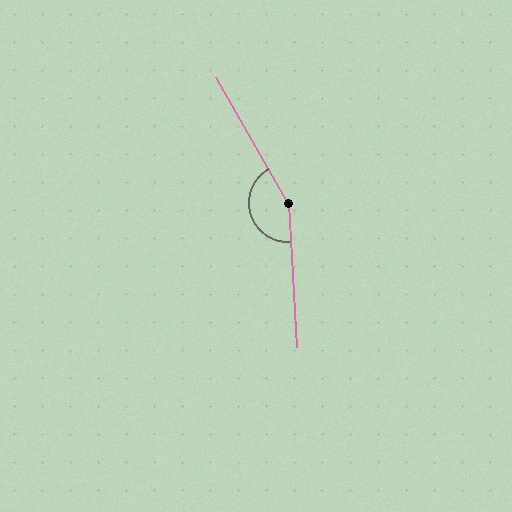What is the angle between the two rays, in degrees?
Approximately 154 degrees.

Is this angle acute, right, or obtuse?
It is obtuse.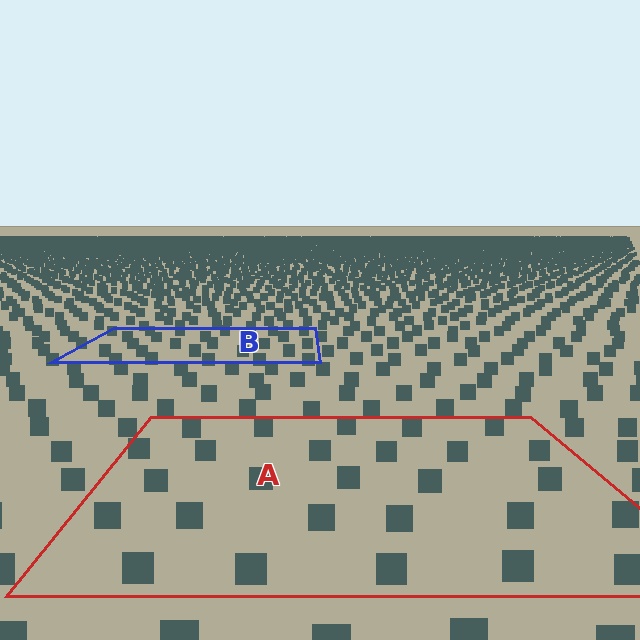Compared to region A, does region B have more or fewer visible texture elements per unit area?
Region B has more texture elements per unit area — they are packed more densely because it is farther away.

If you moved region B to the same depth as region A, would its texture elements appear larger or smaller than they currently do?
They would appear larger. At a closer depth, the same texture elements are projected at a bigger on-screen size.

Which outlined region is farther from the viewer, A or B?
Region B is farther from the viewer — the texture elements inside it appear smaller and more densely packed.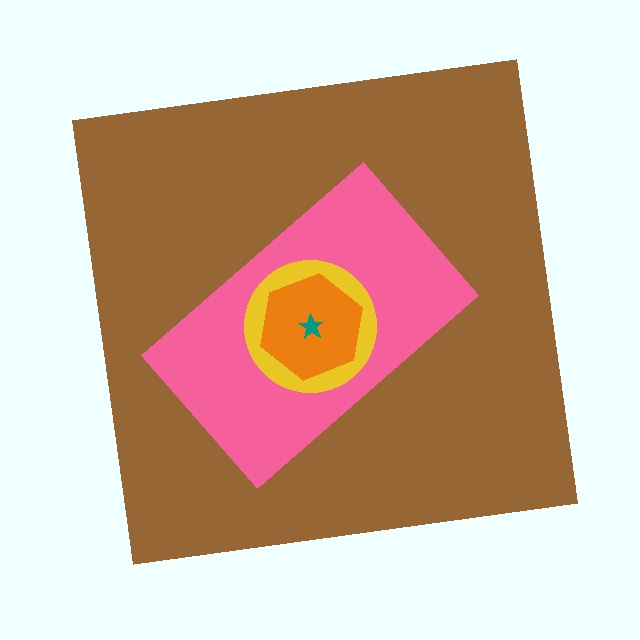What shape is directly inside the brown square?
The pink rectangle.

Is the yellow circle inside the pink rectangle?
Yes.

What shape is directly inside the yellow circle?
The orange hexagon.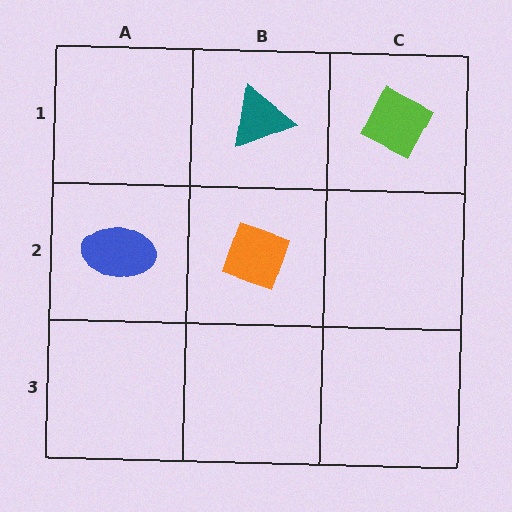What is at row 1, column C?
A lime diamond.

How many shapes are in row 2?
2 shapes.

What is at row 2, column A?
A blue ellipse.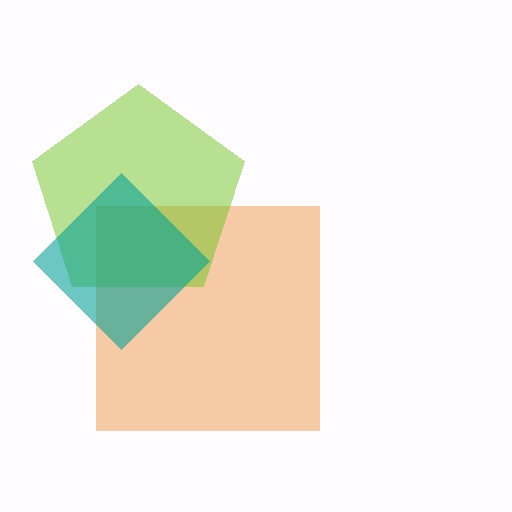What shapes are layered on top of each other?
The layered shapes are: an orange square, a lime pentagon, a teal diamond.